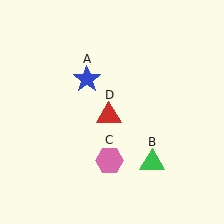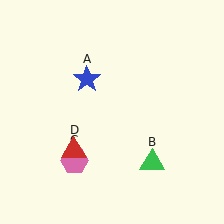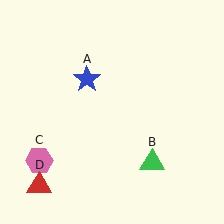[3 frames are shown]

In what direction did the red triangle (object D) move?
The red triangle (object D) moved down and to the left.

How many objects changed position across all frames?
2 objects changed position: pink hexagon (object C), red triangle (object D).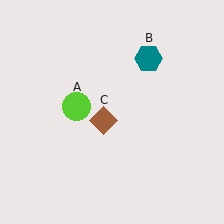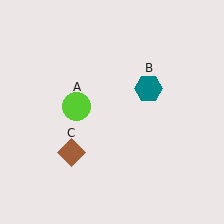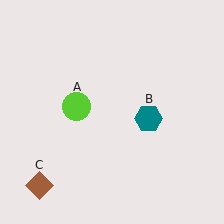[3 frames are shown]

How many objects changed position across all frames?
2 objects changed position: teal hexagon (object B), brown diamond (object C).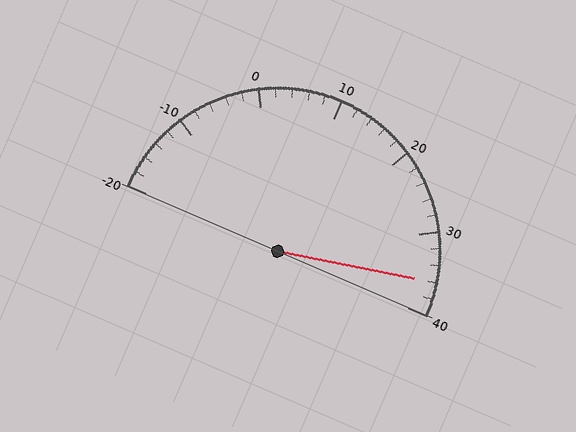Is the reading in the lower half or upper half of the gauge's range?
The reading is in the upper half of the range (-20 to 40).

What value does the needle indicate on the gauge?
The needle indicates approximately 36.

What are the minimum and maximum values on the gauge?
The gauge ranges from -20 to 40.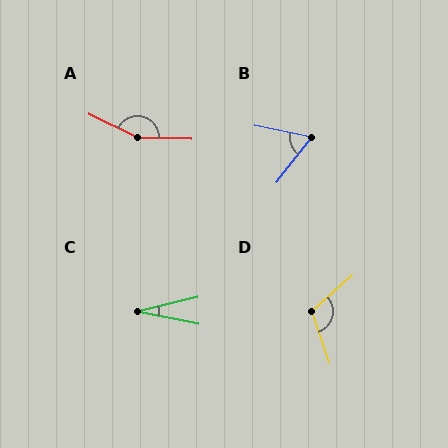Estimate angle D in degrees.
Approximately 112 degrees.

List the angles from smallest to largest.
C (25°), B (63°), D (112°), A (156°).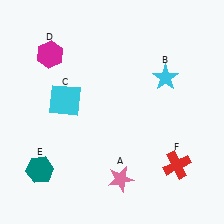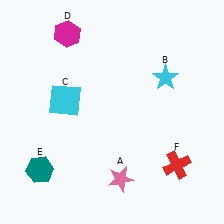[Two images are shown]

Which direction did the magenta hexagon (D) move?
The magenta hexagon (D) moved up.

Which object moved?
The magenta hexagon (D) moved up.